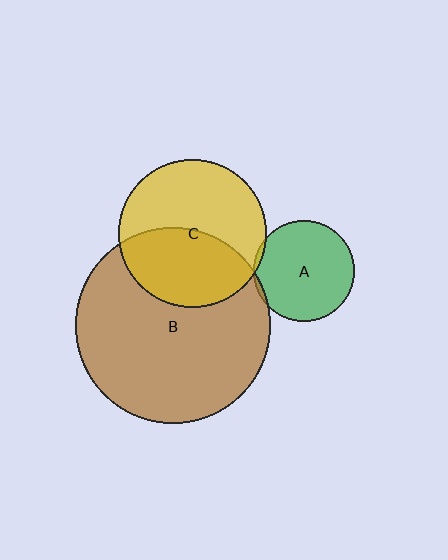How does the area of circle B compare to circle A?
Approximately 3.7 times.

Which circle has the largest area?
Circle B (brown).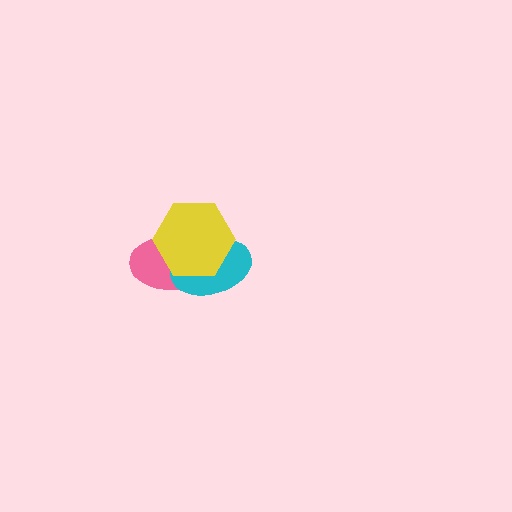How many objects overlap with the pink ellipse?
2 objects overlap with the pink ellipse.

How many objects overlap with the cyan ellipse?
2 objects overlap with the cyan ellipse.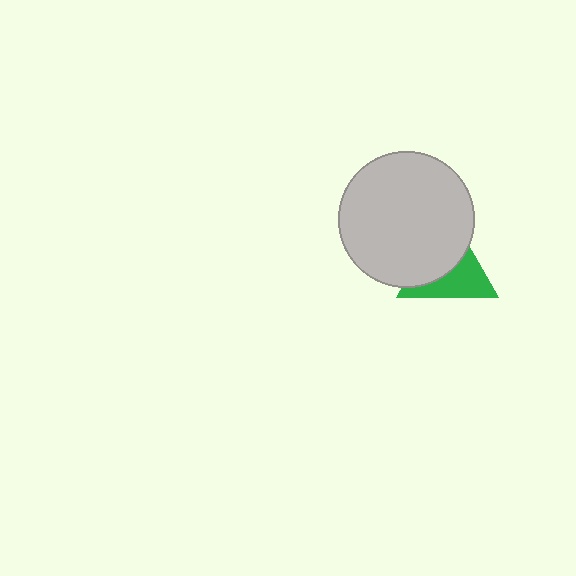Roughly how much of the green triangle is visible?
About half of it is visible (roughly 47%).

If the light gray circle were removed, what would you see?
You would see the complete green triangle.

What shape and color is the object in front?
The object in front is a light gray circle.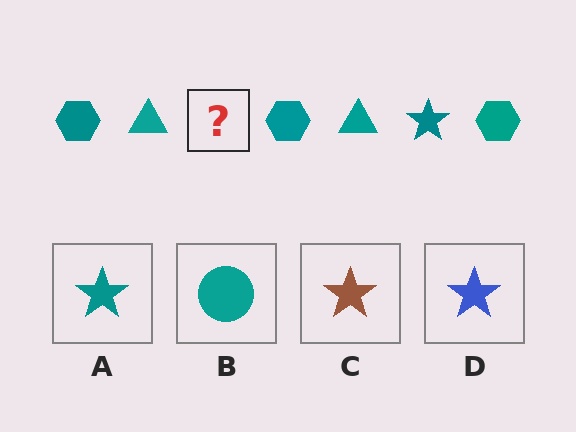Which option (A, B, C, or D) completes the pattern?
A.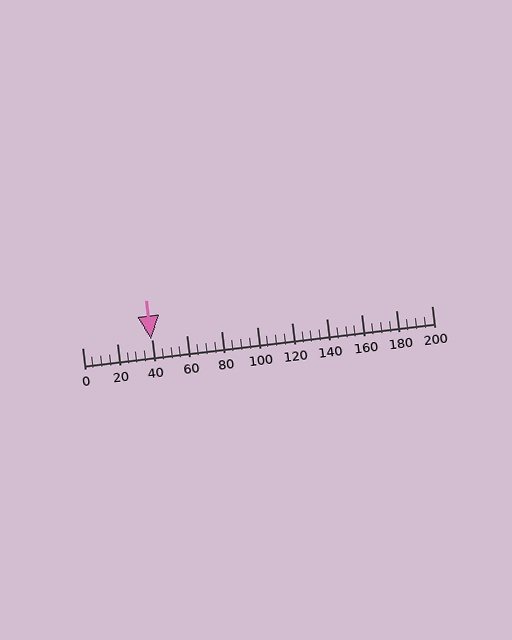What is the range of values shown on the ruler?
The ruler shows values from 0 to 200.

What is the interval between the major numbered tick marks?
The major tick marks are spaced 20 units apart.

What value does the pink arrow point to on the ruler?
The pink arrow points to approximately 40.